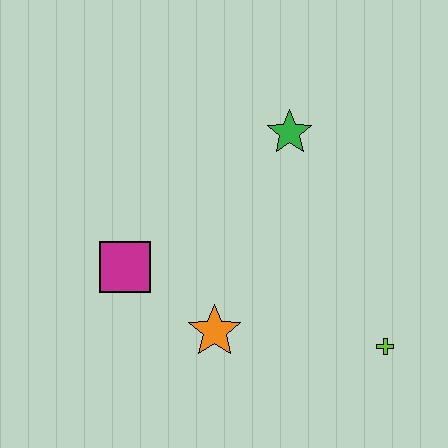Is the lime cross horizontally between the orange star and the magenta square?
No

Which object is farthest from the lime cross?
The magenta square is farthest from the lime cross.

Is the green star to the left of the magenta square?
No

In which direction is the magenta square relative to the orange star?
The magenta square is to the left of the orange star.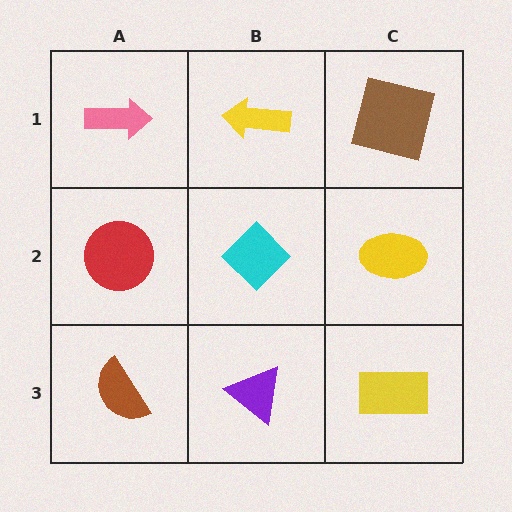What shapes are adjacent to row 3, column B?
A cyan diamond (row 2, column B), a brown semicircle (row 3, column A), a yellow rectangle (row 3, column C).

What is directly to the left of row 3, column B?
A brown semicircle.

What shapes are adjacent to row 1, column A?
A red circle (row 2, column A), a yellow arrow (row 1, column B).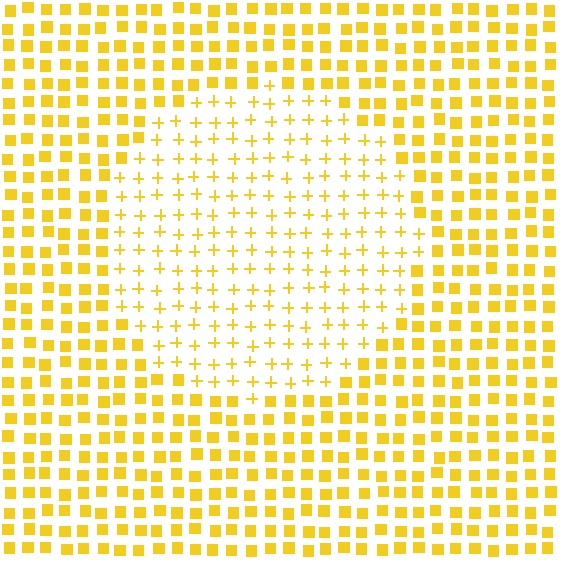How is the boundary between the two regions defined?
The boundary is defined by a change in element shape: plus signs inside vs. squares outside. All elements share the same color and spacing.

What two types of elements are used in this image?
The image uses plus signs inside the circle region and squares outside it.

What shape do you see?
I see a circle.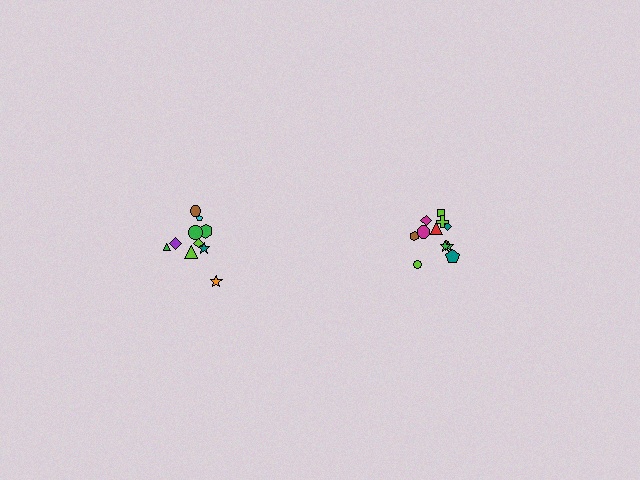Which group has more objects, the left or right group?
The right group.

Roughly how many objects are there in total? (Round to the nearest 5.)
Roughly 20 objects in total.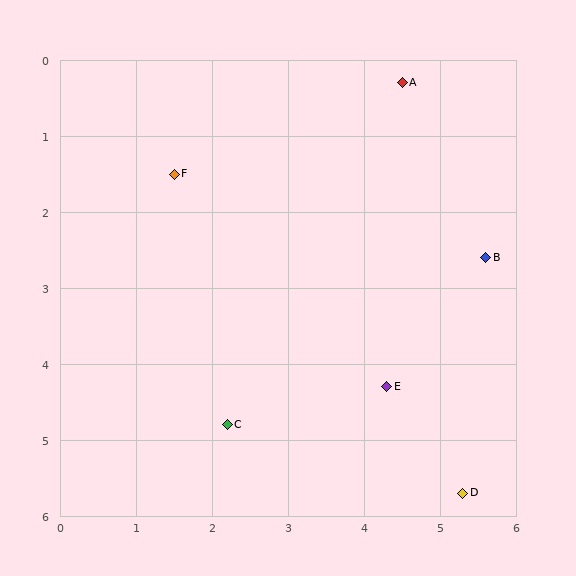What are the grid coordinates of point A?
Point A is at approximately (4.5, 0.3).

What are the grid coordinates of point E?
Point E is at approximately (4.3, 4.3).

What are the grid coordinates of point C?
Point C is at approximately (2.2, 4.8).